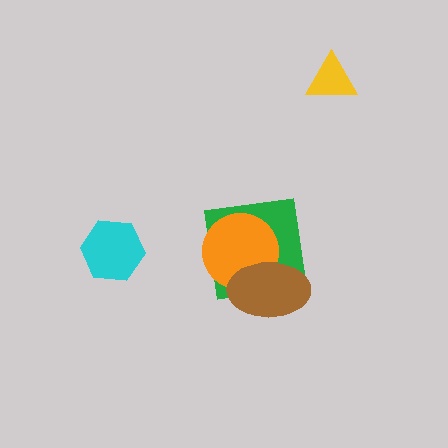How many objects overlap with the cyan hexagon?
0 objects overlap with the cyan hexagon.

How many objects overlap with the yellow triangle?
0 objects overlap with the yellow triangle.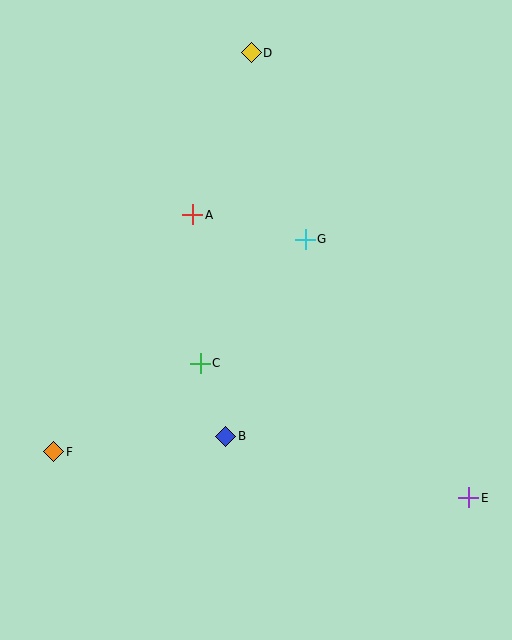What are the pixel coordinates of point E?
Point E is at (469, 498).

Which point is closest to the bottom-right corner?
Point E is closest to the bottom-right corner.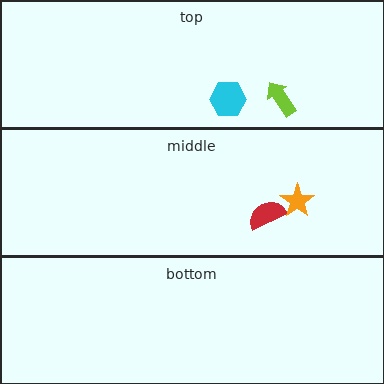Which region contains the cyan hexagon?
The top region.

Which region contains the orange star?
The middle region.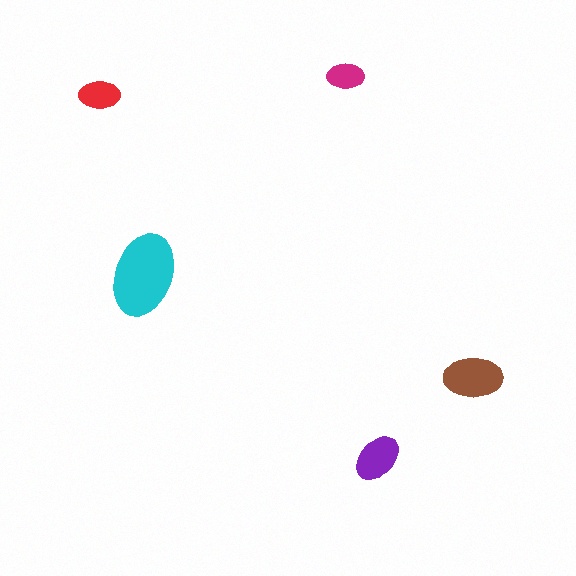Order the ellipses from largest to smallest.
the cyan one, the brown one, the purple one, the red one, the magenta one.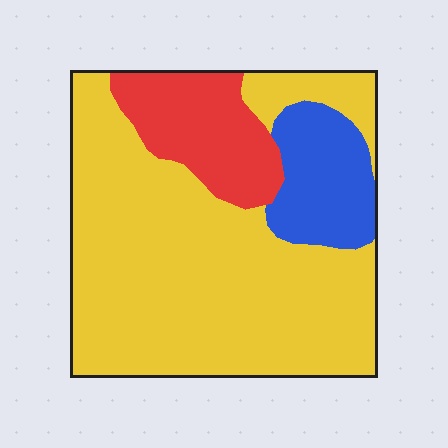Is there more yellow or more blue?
Yellow.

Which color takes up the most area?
Yellow, at roughly 70%.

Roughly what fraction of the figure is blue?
Blue covers 14% of the figure.